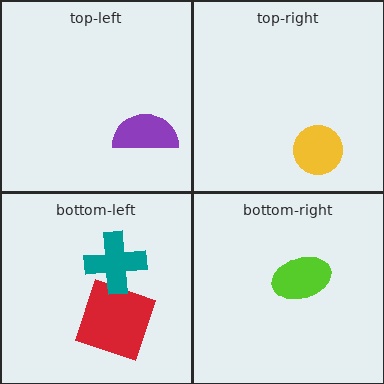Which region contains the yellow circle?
The top-right region.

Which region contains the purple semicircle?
The top-left region.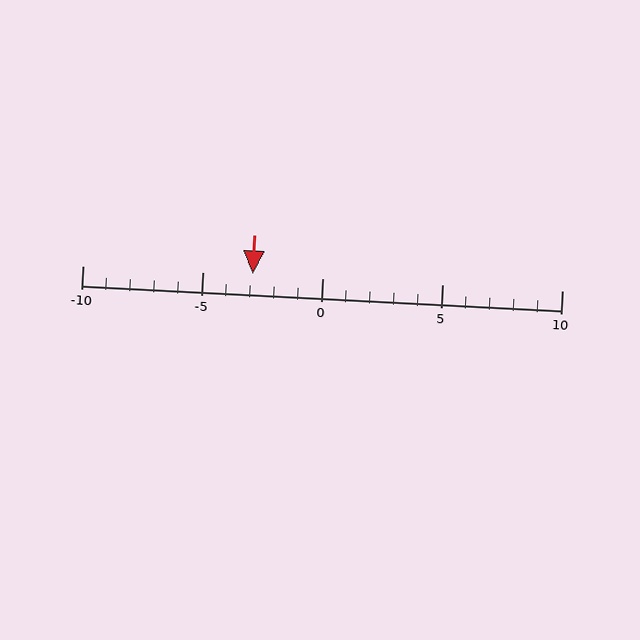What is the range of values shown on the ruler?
The ruler shows values from -10 to 10.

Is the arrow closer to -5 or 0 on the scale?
The arrow is closer to -5.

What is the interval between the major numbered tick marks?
The major tick marks are spaced 5 units apart.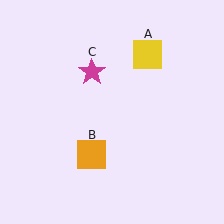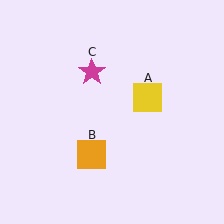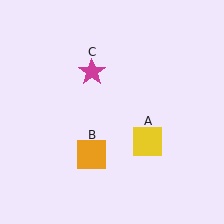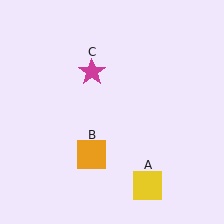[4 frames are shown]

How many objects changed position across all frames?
1 object changed position: yellow square (object A).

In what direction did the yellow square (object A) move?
The yellow square (object A) moved down.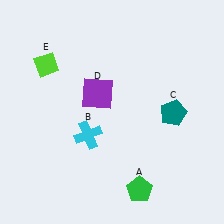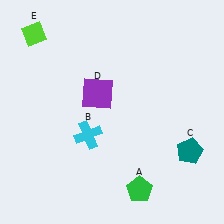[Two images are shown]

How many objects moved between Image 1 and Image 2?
2 objects moved between the two images.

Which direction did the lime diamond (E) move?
The lime diamond (E) moved up.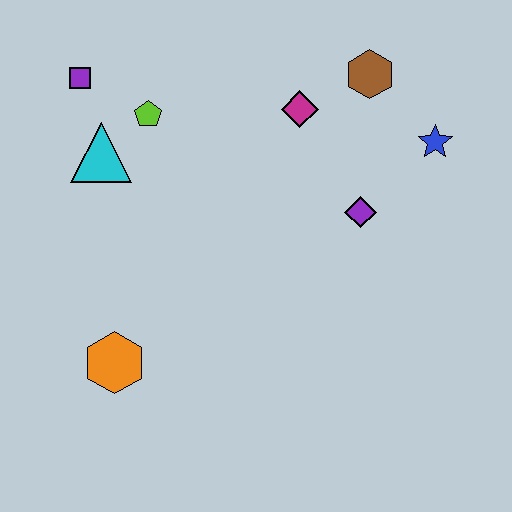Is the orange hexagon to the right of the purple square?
Yes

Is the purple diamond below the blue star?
Yes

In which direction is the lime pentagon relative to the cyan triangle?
The lime pentagon is to the right of the cyan triangle.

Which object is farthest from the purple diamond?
The purple square is farthest from the purple diamond.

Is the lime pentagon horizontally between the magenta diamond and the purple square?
Yes